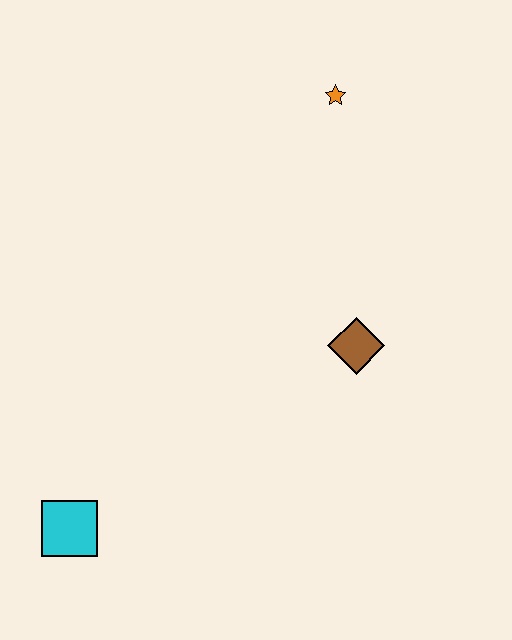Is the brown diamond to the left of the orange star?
No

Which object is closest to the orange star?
The brown diamond is closest to the orange star.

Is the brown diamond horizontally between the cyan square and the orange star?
No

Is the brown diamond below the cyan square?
No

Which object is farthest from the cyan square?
The orange star is farthest from the cyan square.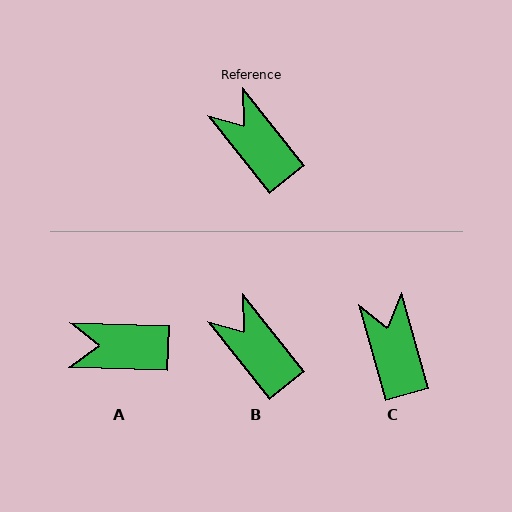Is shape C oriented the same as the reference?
No, it is off by about 23 degrees.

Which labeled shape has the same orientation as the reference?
B.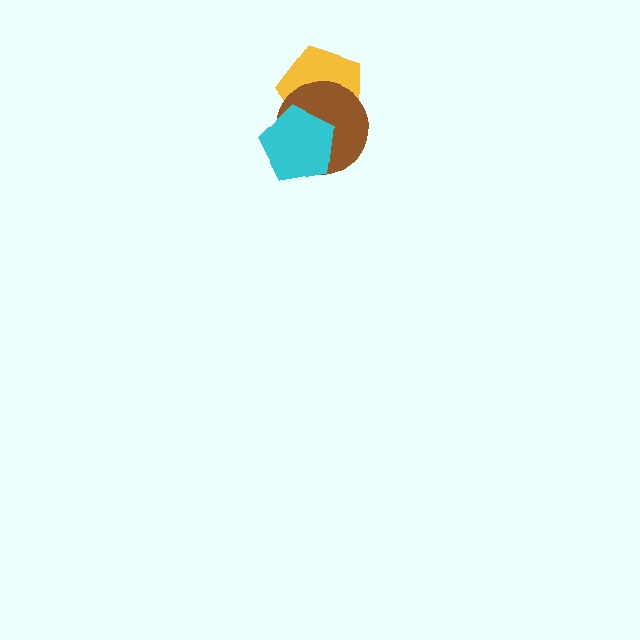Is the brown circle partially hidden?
Yes, it is partially covered by another shape.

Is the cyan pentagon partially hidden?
No, no other shape covers it.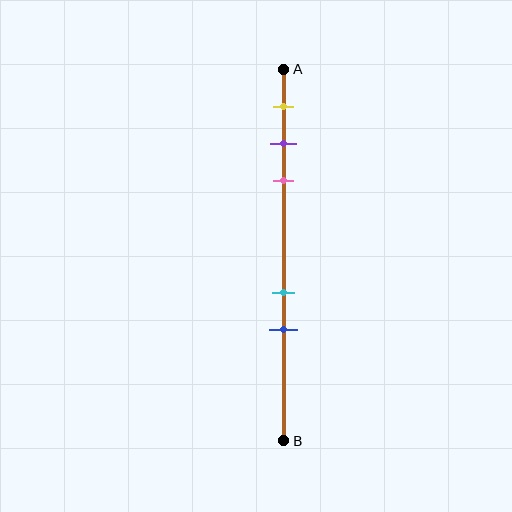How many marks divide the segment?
There are 5 marks dividing the segment.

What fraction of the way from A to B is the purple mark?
The purple mark is approximately 20% (0.2) of the way from A to B.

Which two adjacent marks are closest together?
The purple and pink marks are the closest adjacent pair.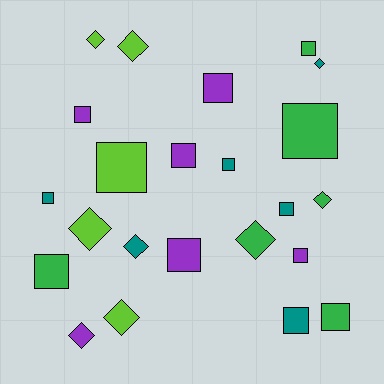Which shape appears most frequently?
Square, with 14 objects.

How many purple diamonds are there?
There is 1 purple diamond.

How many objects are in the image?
There are 23 objects.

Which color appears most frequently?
Teal, with 6 objects.